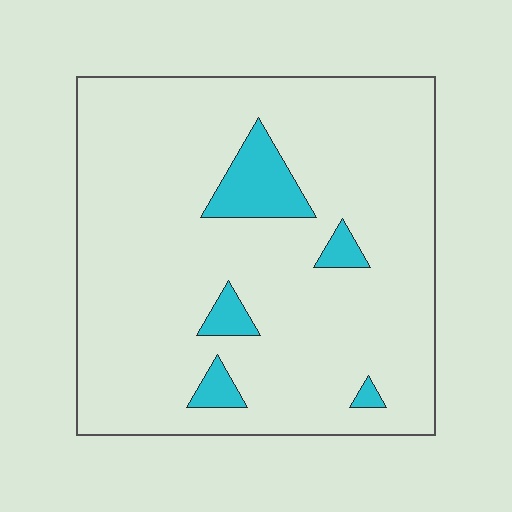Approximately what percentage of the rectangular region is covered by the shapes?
Approximately 10%.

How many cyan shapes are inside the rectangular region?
5.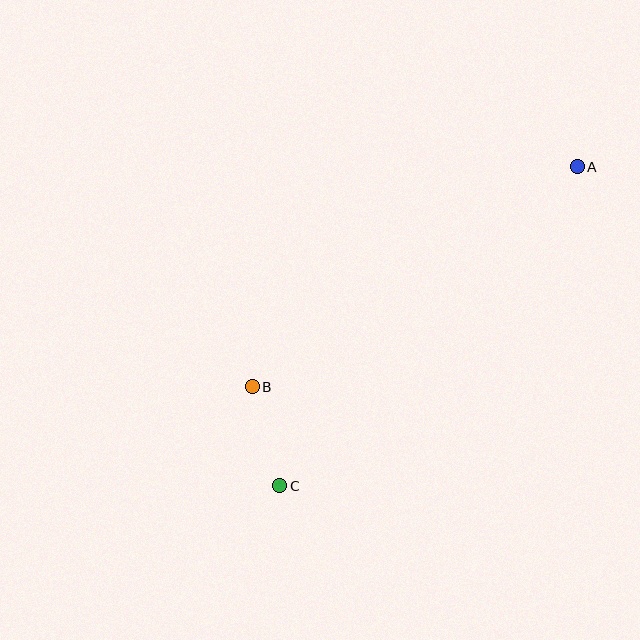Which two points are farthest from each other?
Points A and C are farthest from each other.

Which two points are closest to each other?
Points B and C are closest to each other.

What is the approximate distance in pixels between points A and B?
The distance between A and B is approximately 392 pixels.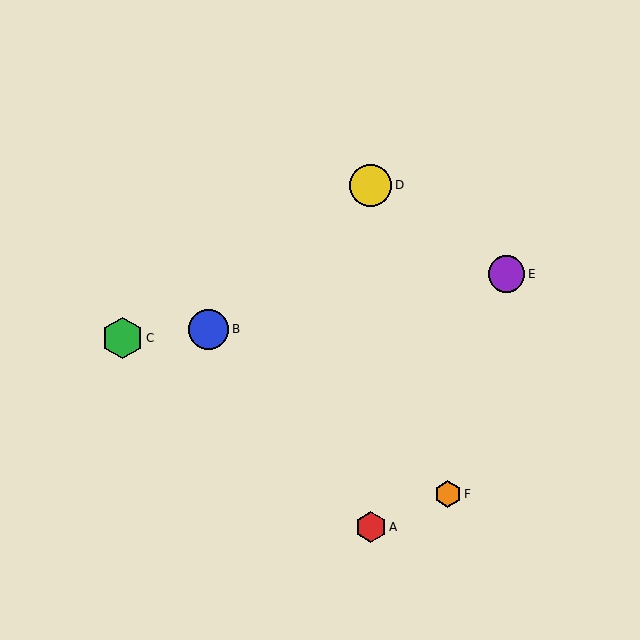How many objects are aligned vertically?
2 objects (A, D) are aligned vertically.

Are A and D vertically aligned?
Yes, both are at x≈371.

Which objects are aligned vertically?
Objects A, D are aligned vertically.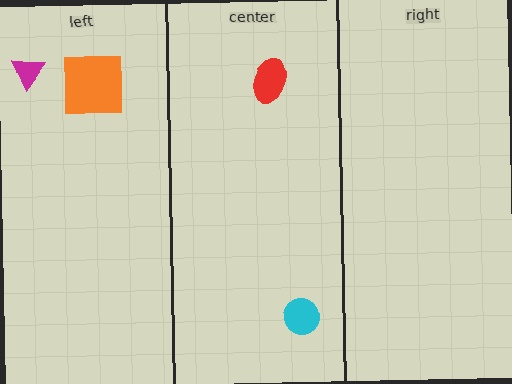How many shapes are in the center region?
2.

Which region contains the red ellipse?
The center region.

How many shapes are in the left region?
2.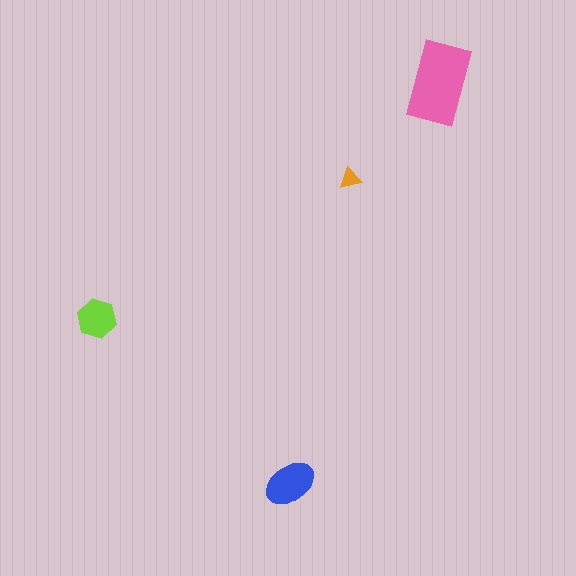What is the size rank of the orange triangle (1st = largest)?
4th.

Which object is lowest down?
The blue ellipse is bottommost.